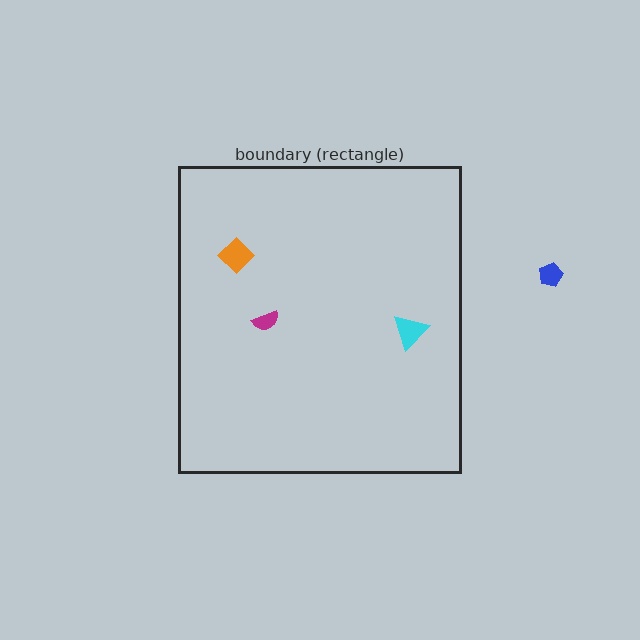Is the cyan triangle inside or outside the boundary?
Inside.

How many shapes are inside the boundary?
3 inside, 1 outside.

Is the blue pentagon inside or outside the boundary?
Outside.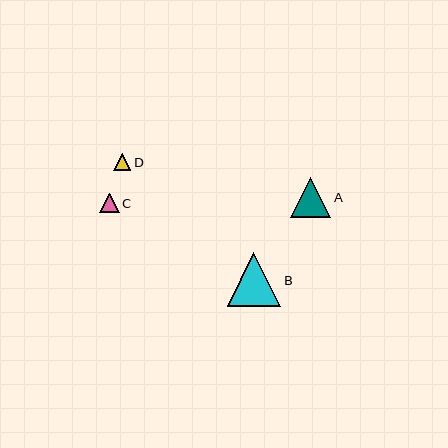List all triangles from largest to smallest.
From largest to smallest: B, A, C, D.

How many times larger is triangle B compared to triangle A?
Triangle B is approximately 1.3 times the size of triangle A.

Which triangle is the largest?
Triangle B is the largest with a size of approximately 53 pixels.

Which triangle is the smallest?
Triangle D is the smallest with a size of approximately 18 pixels.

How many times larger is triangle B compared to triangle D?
Triangle B is approximately 3.0 times the size of triangle D.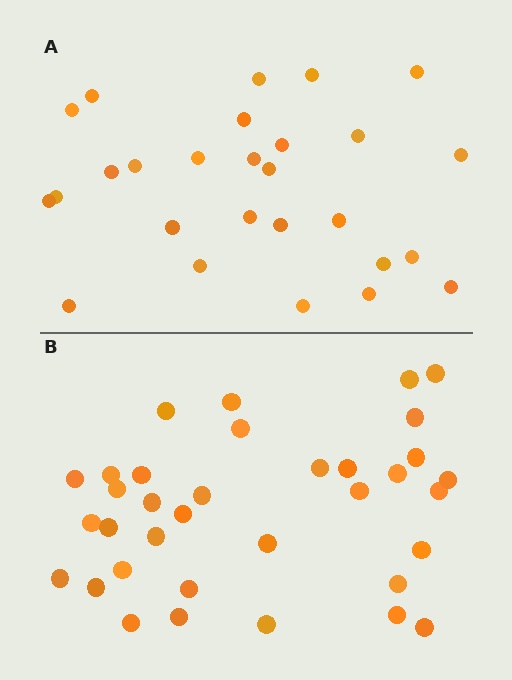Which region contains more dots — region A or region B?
Region B (the bottom region) has more dots.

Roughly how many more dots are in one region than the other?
Region B has roughly 8 or so more dots than region A.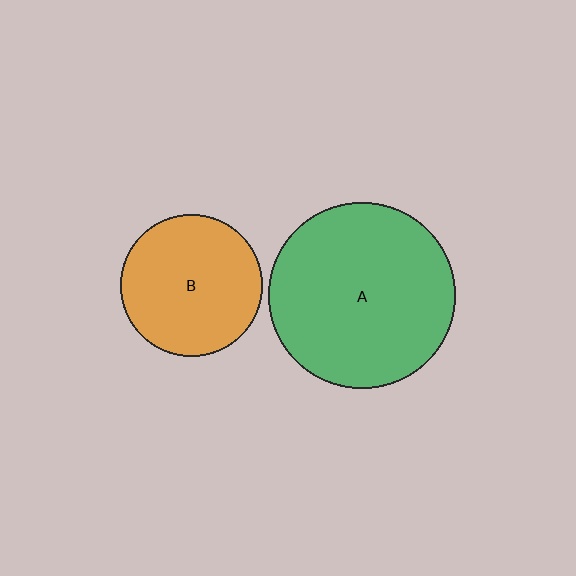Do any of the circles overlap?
No, none of the circles overlap.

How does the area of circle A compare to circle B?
Approximately 1.7 times.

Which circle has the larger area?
Circle A (green).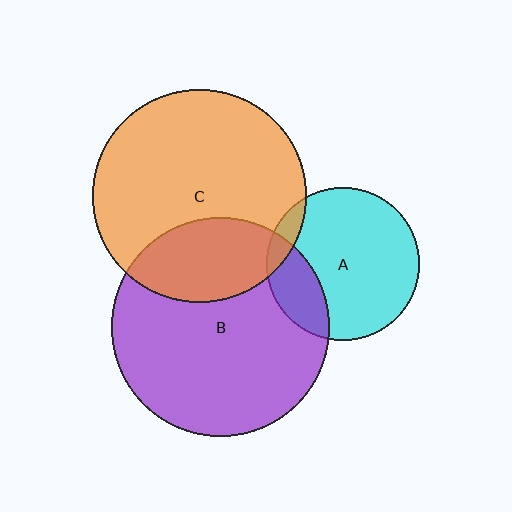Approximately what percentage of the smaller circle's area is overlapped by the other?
Approximately 25%.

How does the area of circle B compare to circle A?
Approximately 2.0 times.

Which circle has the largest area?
Circle B (purple).